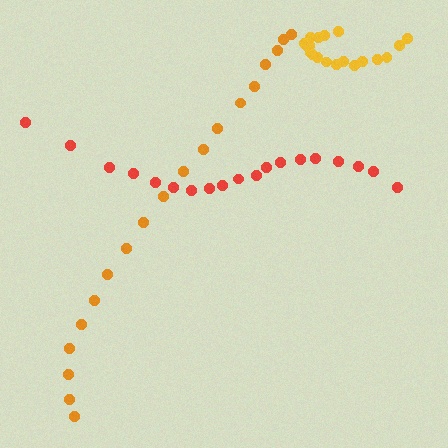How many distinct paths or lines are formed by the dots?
There are 3 distinct paths.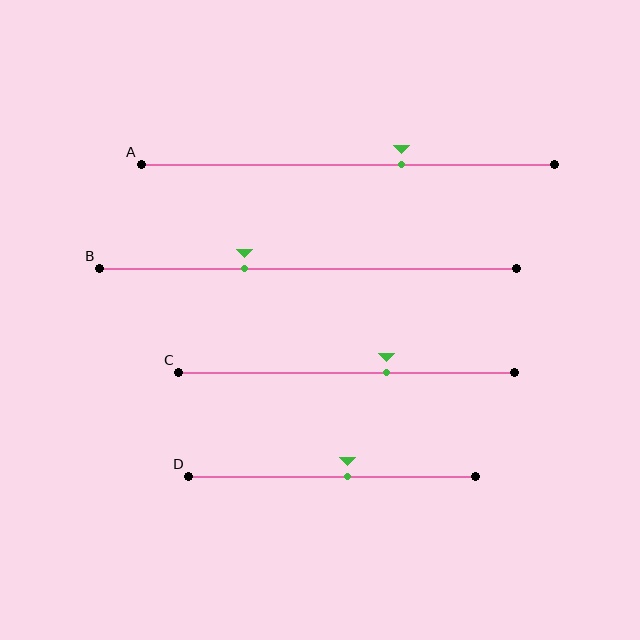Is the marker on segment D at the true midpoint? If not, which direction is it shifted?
No, the marker on segment D is shifted to the right by about 5% of the segment length.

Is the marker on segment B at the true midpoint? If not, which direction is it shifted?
No, the marker on segment B is shifted to the left by about 15% of the segment length.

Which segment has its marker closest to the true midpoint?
Segment D has its marker closest to the true midpoint.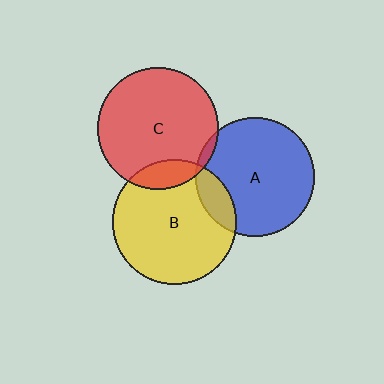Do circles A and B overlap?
Yes.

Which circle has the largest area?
Circle B (yellow).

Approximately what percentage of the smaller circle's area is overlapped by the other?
Approximately 15%.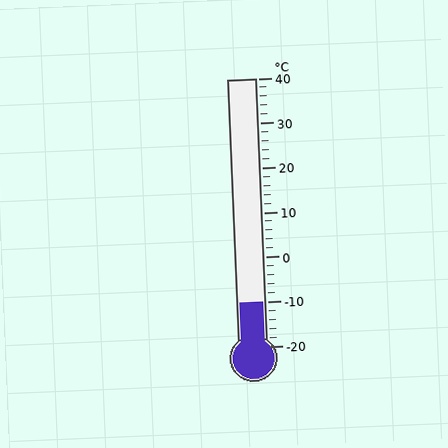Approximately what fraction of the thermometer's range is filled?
The thermometer is filled to approximately 15% of its range.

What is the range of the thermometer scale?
The thermometer scale ranges from -20°C to 40°C.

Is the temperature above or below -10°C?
The temperature is at -10°C.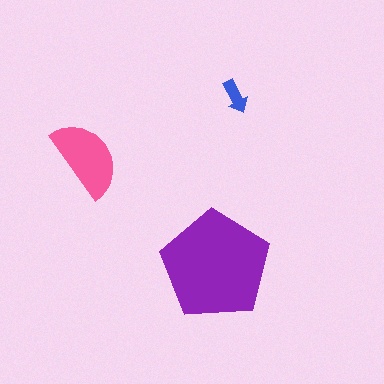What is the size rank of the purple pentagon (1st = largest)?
1st.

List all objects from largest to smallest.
The purple pentagon, the pink semicircle, the blue arrow.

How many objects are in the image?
There are 3 objects in the image.